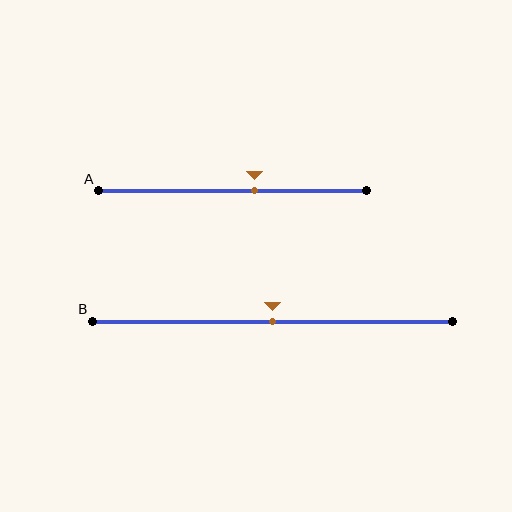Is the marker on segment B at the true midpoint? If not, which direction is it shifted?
Yes, the marker on segment B is at the true midpoint.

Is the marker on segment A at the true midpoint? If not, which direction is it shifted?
No, the marker on segment A is shifted to the right by about 8% of the segment length.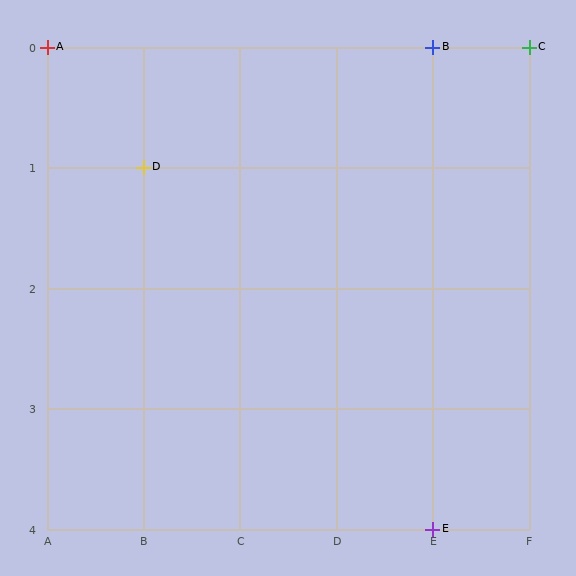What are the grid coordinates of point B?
Point B is at grid coordinates (E, 0).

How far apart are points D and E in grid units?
Points D and E are 3 columns and 3 rows apart (about 4.2 grid units diagonally).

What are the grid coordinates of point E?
Point E is at grid coordinates (E, 4).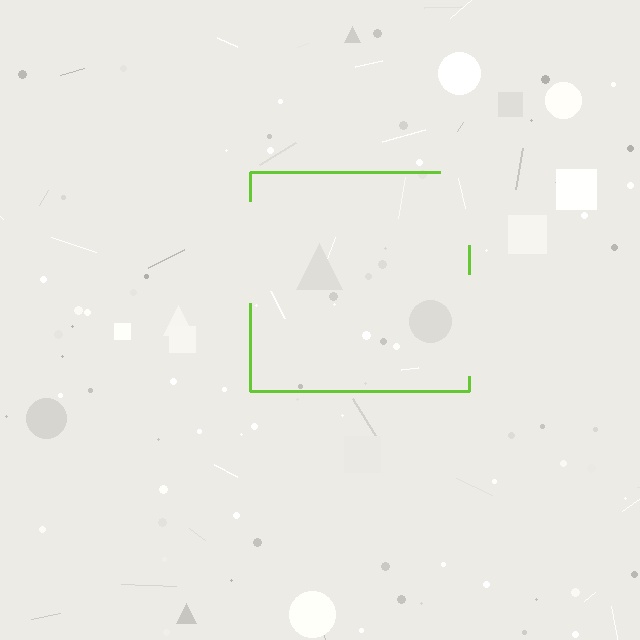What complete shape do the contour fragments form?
The contour fragments form a square.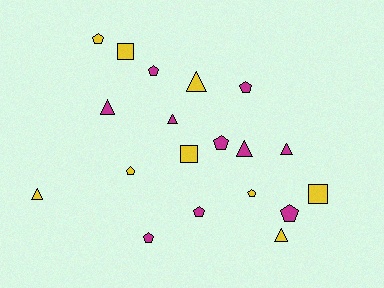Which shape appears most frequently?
Pentagon, with 9 objects.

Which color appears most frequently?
Magenta, with 10 objects.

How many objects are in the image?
There are 19 objects.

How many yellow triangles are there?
There are 3 yellow triangles.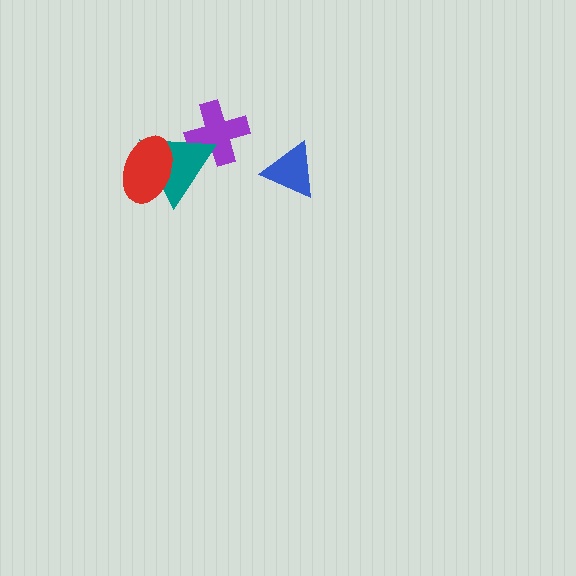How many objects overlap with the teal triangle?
2 objects overlap with the teal triangle.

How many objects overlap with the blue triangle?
0 objects overlap with the blue triangle.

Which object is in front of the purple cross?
The teal triangle is in front of the purple cross.